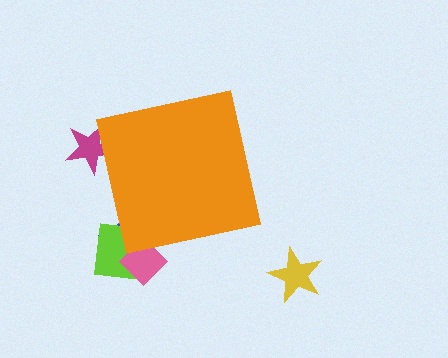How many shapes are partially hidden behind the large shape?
4 shapes are partially hidden.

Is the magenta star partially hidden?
Yes, the magenta star is partially hidden behind the orange square.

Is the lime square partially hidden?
Yes, the lime square is partially hidden behind the orange square.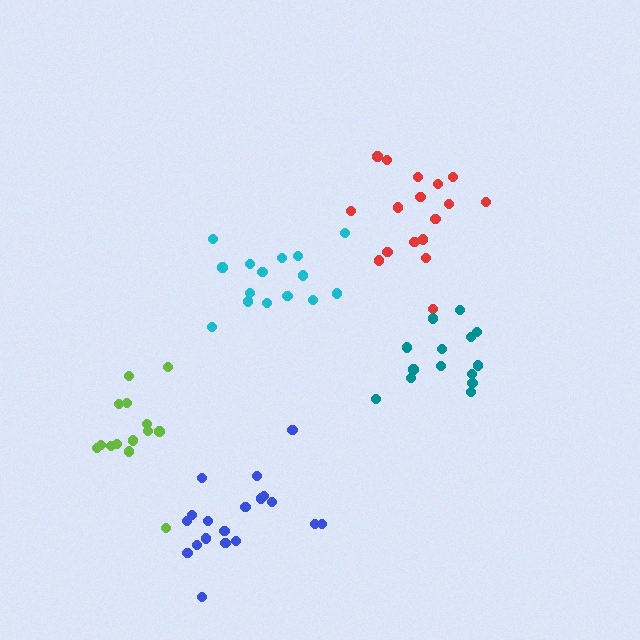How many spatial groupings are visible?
There are 5 spatial groupings.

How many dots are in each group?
Group 1: 17 dots, Group 2: 14 dots, Group 3: 15 dots, Group 4: 19 dots, Group 5: 14 dots (79 total).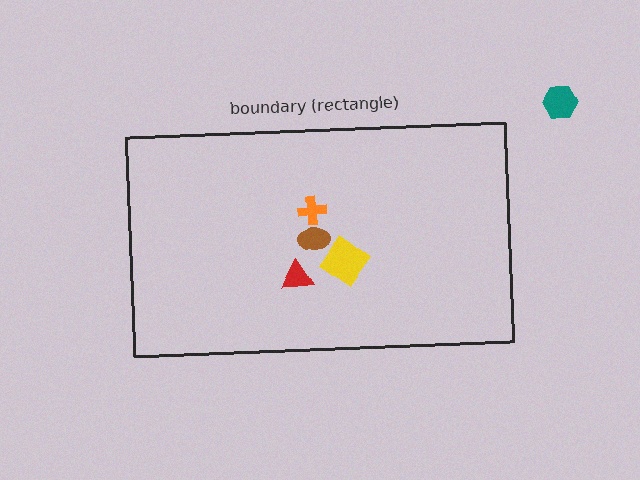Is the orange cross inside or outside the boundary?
Inside.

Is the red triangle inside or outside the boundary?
Inside.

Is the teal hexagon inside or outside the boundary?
Outside.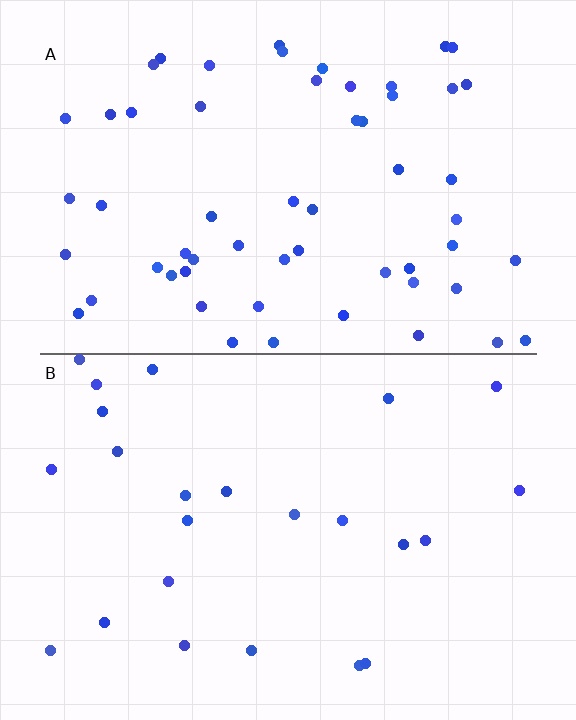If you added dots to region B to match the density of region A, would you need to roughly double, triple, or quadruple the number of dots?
Approximately double.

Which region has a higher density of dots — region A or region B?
A (the top).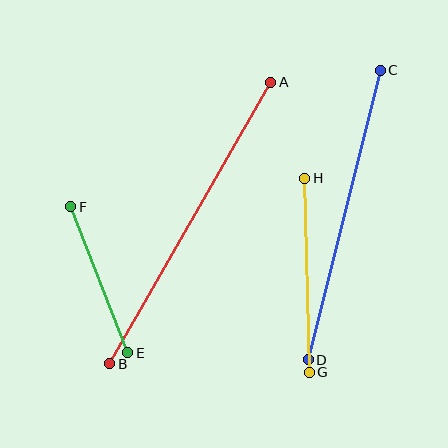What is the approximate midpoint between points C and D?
The midpoint is at approximately (344, 215) pixels.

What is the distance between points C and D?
The distance is approximately 298 pixels.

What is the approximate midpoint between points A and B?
The midpoint is at approximately (190, 223) pixels.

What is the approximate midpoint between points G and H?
The midpoint is at approximately (307, 275) pixels.